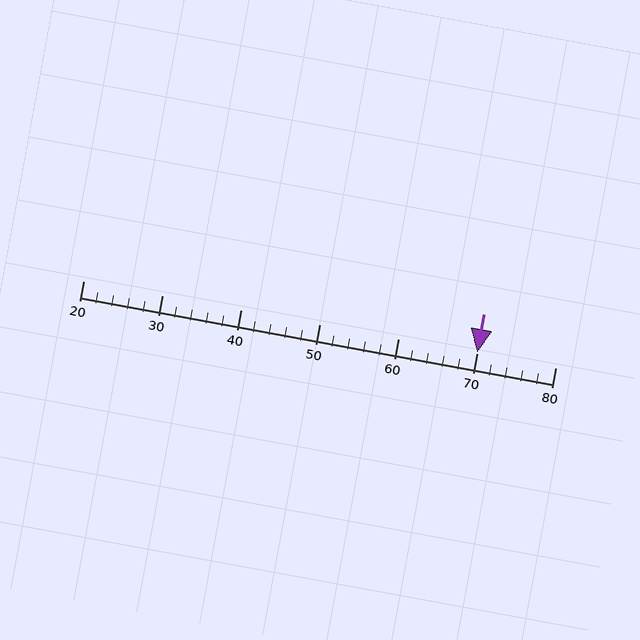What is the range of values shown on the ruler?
The ruler shows values from 20 to 80.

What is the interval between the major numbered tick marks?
The major tick marks are spaced 10 units apart.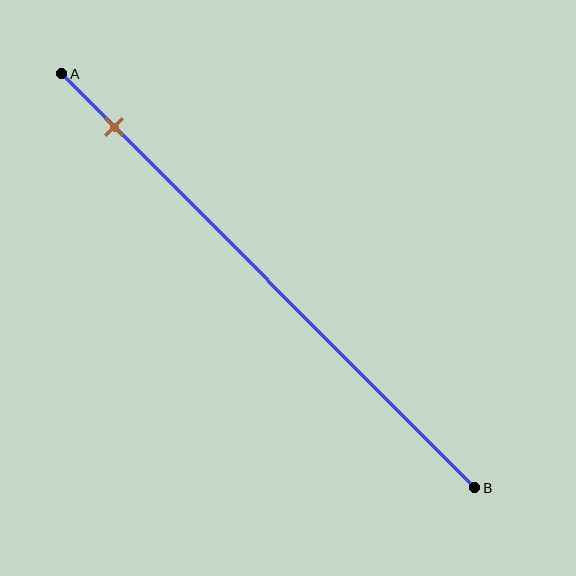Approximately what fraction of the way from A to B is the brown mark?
The brown mark is approximately 15% of the way from A to B.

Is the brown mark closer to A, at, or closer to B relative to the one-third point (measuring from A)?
The brown mark is closer to point A than the one-third point of segment AB.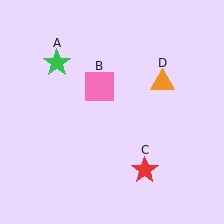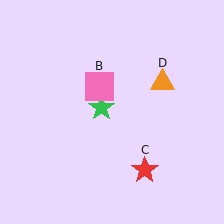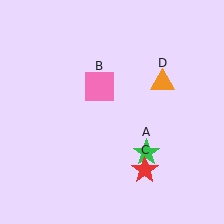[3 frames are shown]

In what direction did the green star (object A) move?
The green star (object A) moved down and to the right.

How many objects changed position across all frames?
1 object changed position: green star (object A).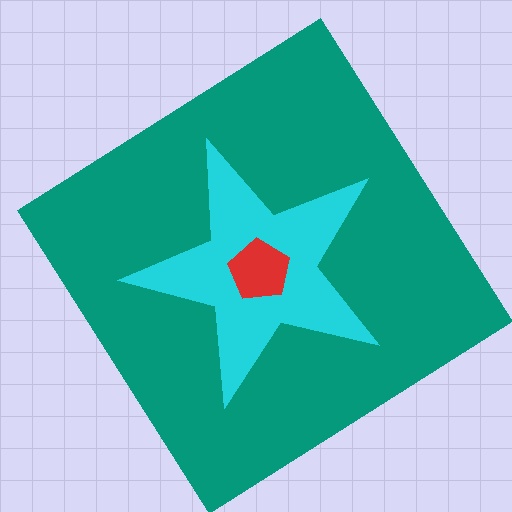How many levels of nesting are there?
3.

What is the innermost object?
The red pentagon.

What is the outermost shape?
The teal diamond.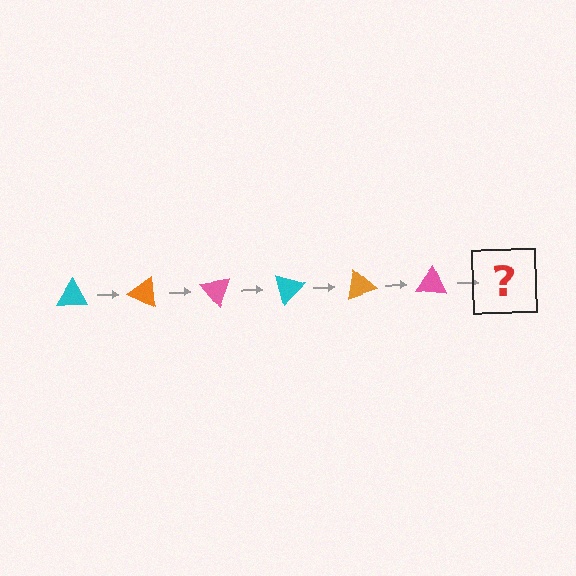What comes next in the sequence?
The next element should be a cyan triangle, rotated 150 degrees from the start.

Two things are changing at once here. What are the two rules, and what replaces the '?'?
The two rules are that it rotates 25 degrees each step and the color cycles through cyan, orange, and pink. The '?' should be a cyan triangle, rotated 150 degrees from the start.